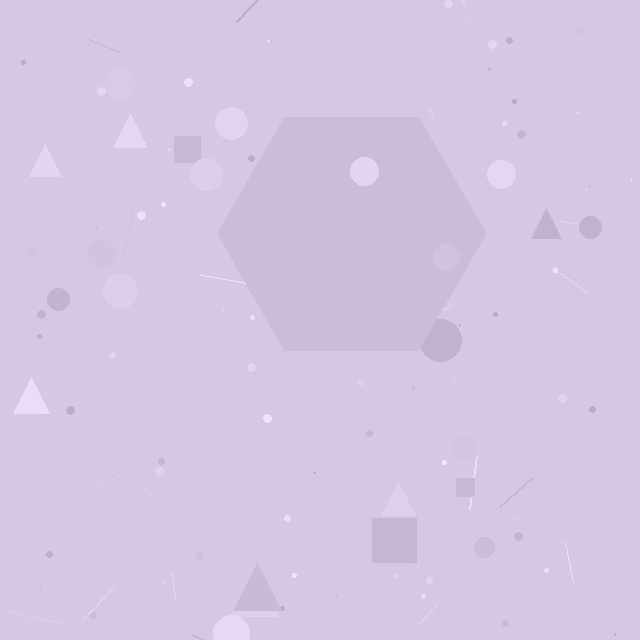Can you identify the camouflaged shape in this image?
The camouflaged shape is a hexagon.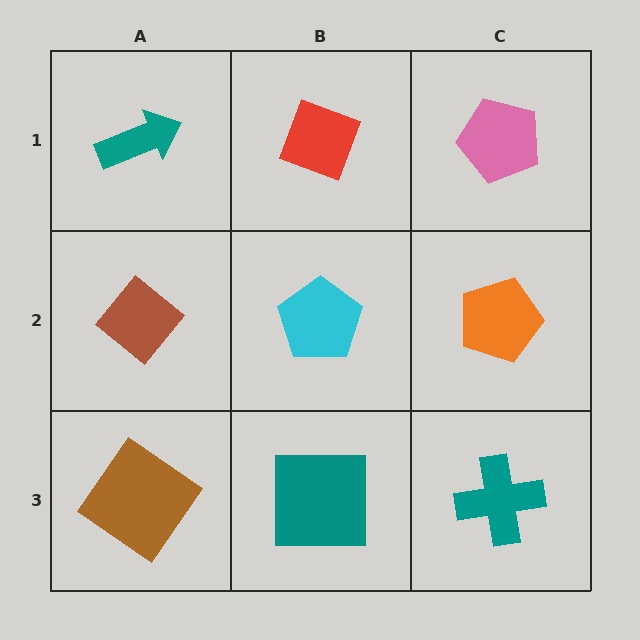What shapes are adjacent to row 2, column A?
A teal arrow (row 1, column A), a brown diamond (row 3, column A), a cyan pentagon (row 2, column B).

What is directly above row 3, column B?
A cyan pentagon.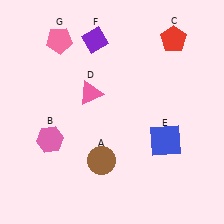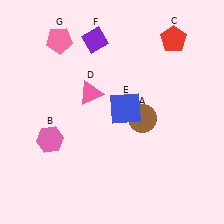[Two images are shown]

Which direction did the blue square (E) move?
The blue square (E) moved left.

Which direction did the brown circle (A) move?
The brown circle (A) moved up.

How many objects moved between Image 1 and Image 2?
2 objects moved between the two images.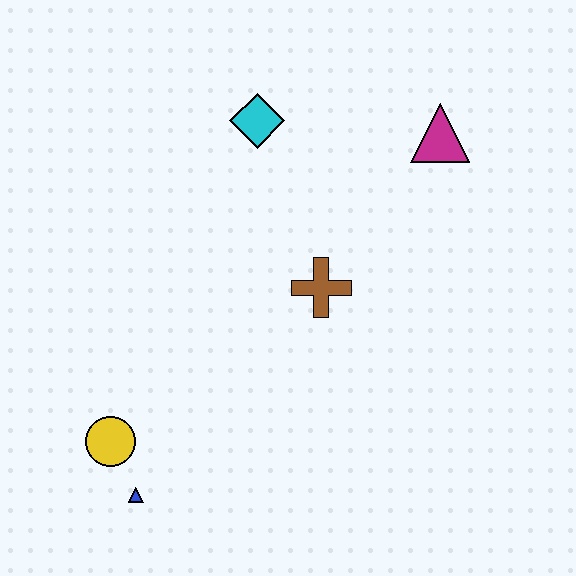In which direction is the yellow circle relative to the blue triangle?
The yellow circle is above the blue triangle.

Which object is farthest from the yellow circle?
The magenta triangle is farthest from the yellow circle.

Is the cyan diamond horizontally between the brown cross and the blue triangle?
Yes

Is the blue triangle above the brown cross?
No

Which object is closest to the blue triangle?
The yellow circle is closest to the blue triangle.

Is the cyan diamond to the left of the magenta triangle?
Yes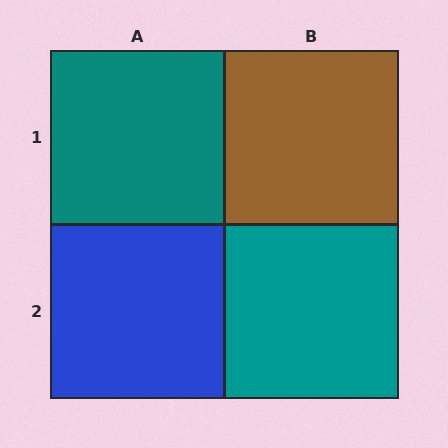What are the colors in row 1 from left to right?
Teal, brown.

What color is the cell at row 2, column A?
Blue.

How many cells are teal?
2 cells are teal.